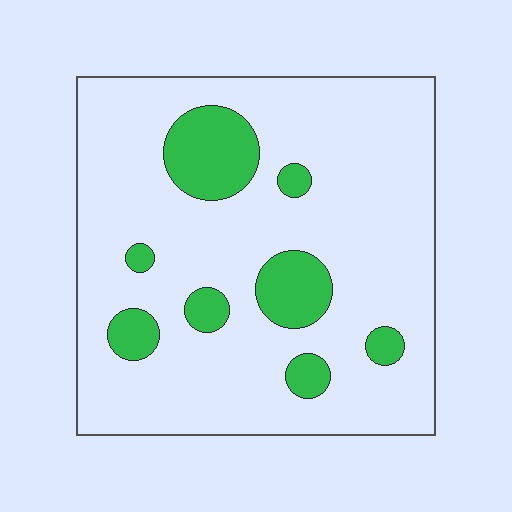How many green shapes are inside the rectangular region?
8.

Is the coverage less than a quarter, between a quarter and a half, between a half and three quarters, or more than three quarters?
Less than a quarter.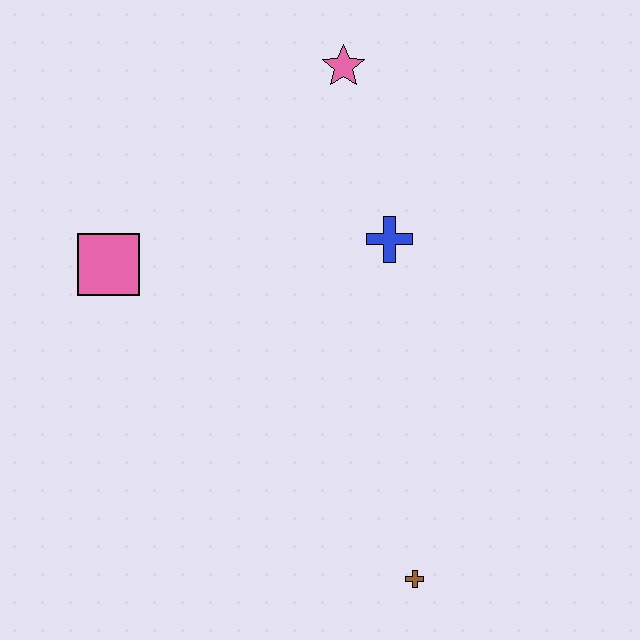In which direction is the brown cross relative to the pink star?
The brown cross is below the pink star.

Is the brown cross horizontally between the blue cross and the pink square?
No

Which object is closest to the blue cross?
The pink star is closest to the blue cross.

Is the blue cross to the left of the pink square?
No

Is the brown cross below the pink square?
Yes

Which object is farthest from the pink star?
The brown cross is farthest from the pink star.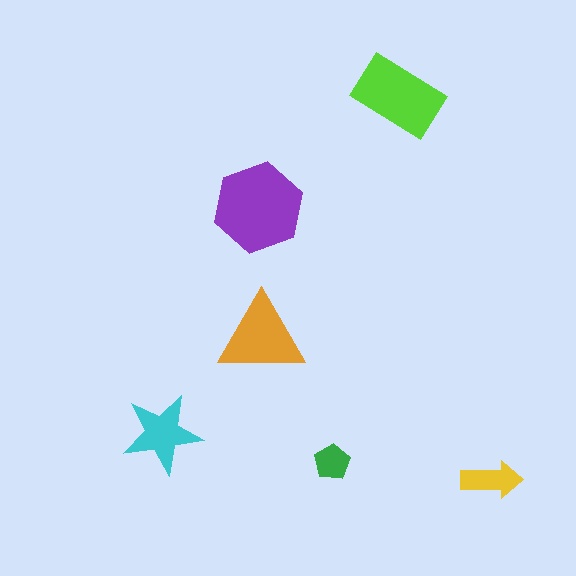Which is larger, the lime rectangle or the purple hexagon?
The purple hexagon.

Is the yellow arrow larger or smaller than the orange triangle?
Smaller.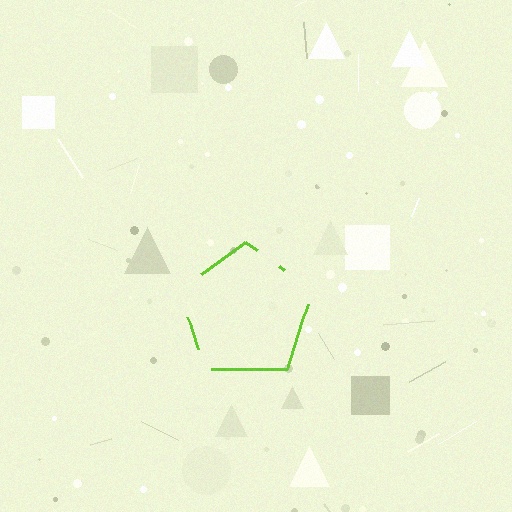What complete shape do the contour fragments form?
The contour fragments form a pentagon.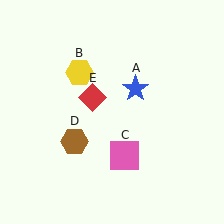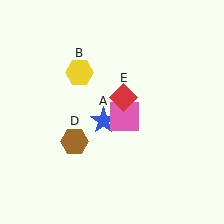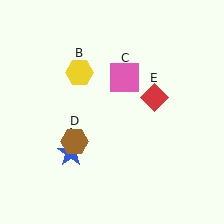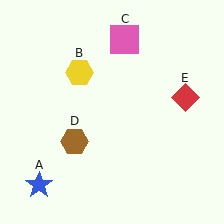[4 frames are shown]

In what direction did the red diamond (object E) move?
The red diamond (object E) moved right.